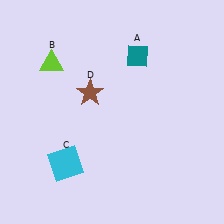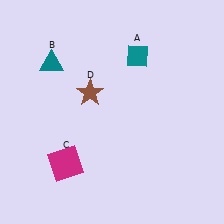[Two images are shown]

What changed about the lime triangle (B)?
In Image 1, B is lime. In Image 2, it changed to teal.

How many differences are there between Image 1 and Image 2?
There are 2 differences between the two images.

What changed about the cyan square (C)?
In Image 1, C is cyan. In Image 2, it changed to magenta.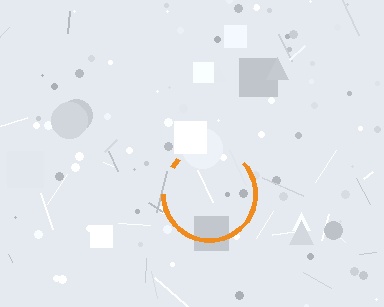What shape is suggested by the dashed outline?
The dashed outline suggests a circle.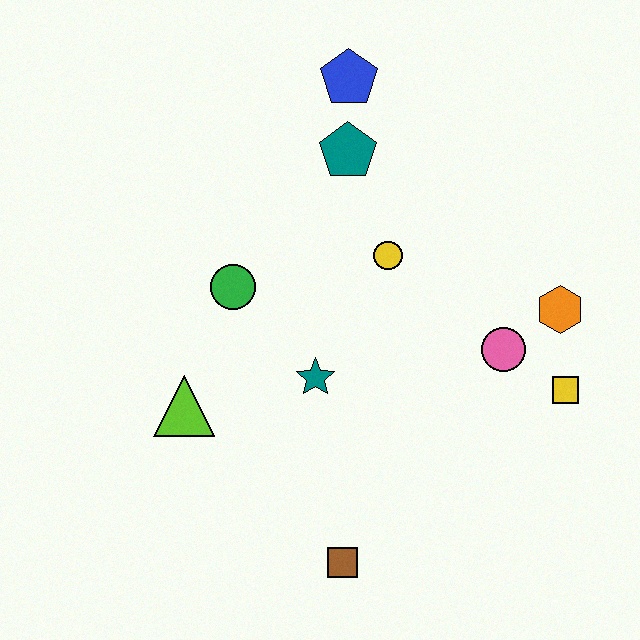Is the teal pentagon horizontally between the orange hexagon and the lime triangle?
Yes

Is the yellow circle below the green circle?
No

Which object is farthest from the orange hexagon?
The lime triangle is farthest from the orange hexagon.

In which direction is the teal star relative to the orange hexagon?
The teal star is to the left of the orange hexagon.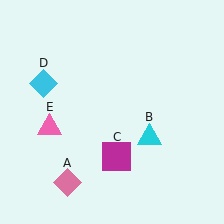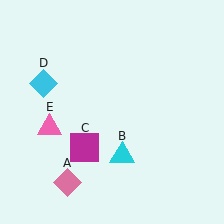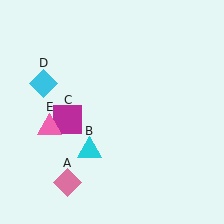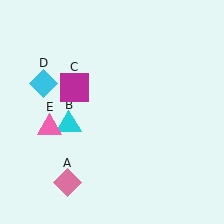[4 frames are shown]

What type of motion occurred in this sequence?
The cyan triangle (object B), magenta square (object C) rotated clockwise around the center of the scene.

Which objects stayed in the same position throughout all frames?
Pink diamond (object A) and cyan diamond (object D) and pink triangle (object E) remained stationary.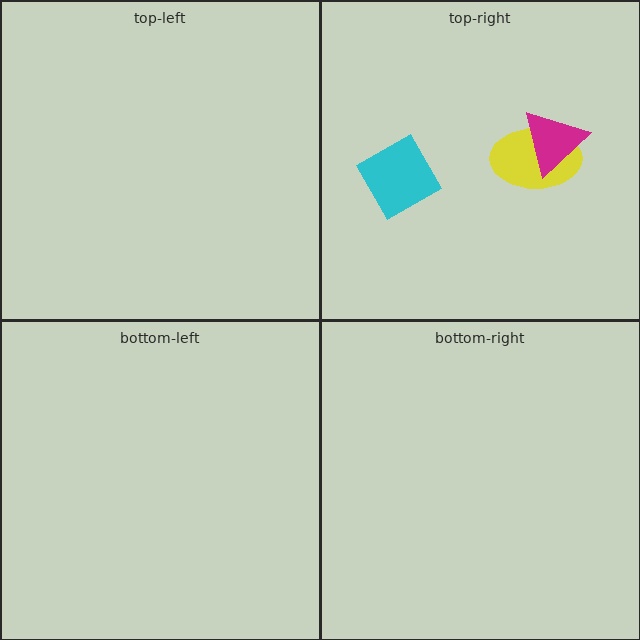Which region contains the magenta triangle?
The top-right region.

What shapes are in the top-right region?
The yellow ellipse, the magenta triangle, the cyan diamond.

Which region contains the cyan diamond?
The top-right region.